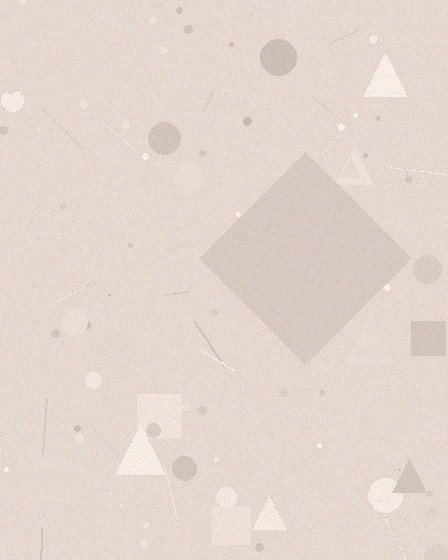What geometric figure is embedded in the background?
A diamond is embedded in the background.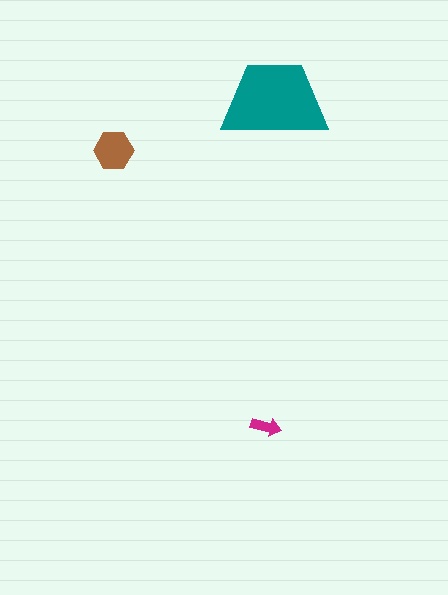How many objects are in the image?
There are 3 objects in the image.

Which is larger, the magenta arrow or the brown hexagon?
The brown hexagon.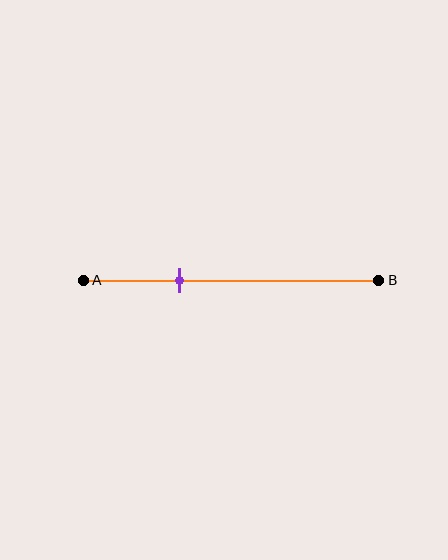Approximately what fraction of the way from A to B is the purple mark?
The purple mark is approximately 35% of the way from A to B.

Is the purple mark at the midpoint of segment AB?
No, the mark is at about 35% from A, not at the 50% midpoint.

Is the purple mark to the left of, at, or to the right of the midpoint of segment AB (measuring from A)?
The purple mark is to the left of the midpoint of segment AB.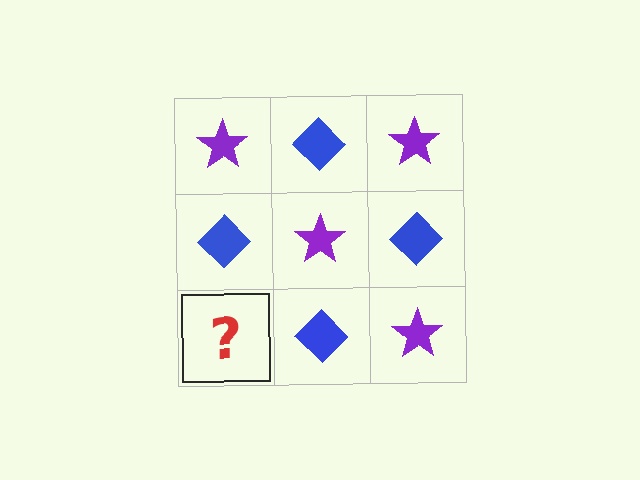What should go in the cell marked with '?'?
The missing cell should contain a purple star.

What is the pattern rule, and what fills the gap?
The rule is that it alternates purple star and blue diamond in a checkerboard pattern. The gap should be filled with a purple star.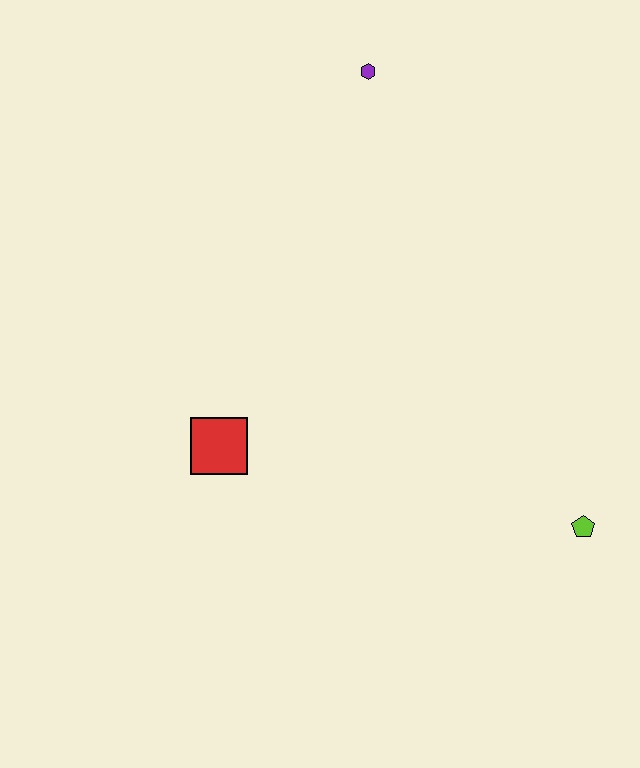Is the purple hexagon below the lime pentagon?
No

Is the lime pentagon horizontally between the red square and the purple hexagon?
No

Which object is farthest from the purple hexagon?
The lime pentagon is farthest from the purple hexagon.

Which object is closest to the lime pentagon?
The red square is closest to the lime pentagon.